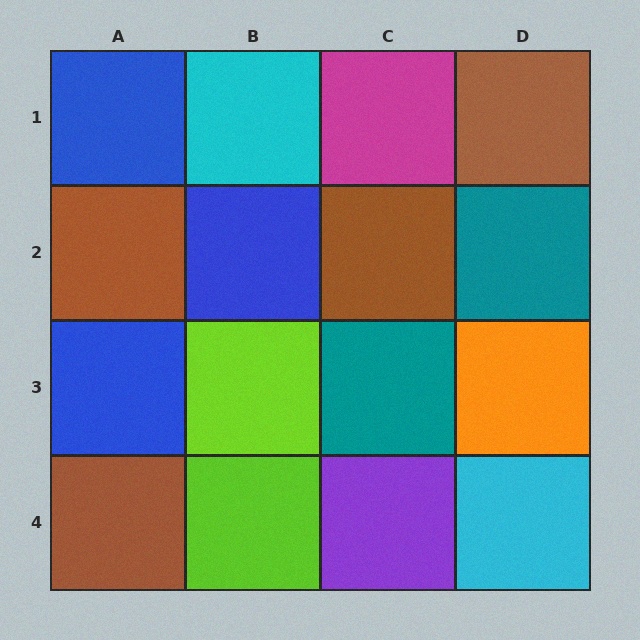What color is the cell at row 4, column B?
Lime.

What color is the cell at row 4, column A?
Brown.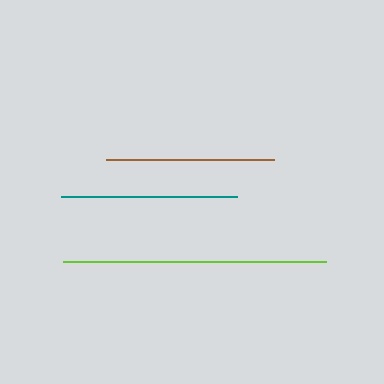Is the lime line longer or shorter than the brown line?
The lime line is longer than the brown line.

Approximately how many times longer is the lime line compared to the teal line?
The lime line is approximately 1.5 times the length of the teal line.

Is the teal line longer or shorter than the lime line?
The lime line is longer than the teal line.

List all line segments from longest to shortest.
From longest to shortest: lime, teal, brown.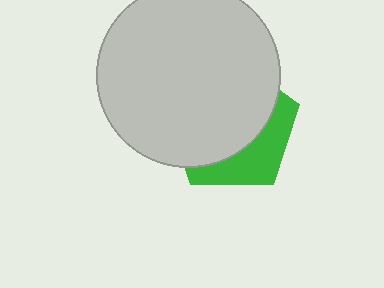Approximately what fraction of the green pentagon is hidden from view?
Roughly 67% of the green pentagon is hidden behind the light gray circle.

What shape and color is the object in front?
The object in front is a light gray circle.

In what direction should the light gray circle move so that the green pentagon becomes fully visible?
The light gray circle should move toward the upper-left. That is the shortest direction to clear the overlap and leave the green pentagon fully visible.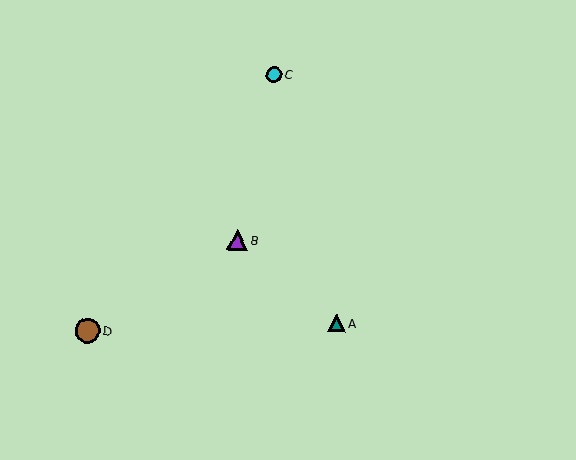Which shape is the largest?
The brown circle (labeled D) is the largest.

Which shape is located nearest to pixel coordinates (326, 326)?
The teal triangle (labeled A) at (337, 323) is nearest to that location.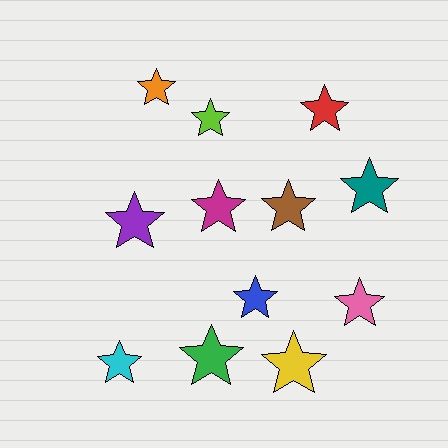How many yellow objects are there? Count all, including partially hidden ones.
There is 1 yellow object.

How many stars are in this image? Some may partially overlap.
There are 12 stars.